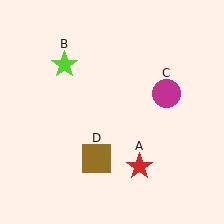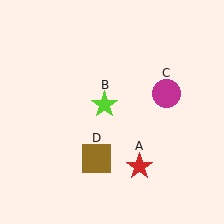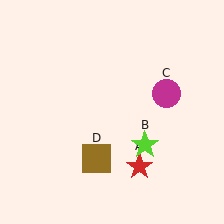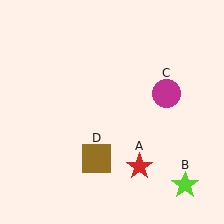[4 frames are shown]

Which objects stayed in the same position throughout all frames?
Red star (object A) and magenta circle (object C) and brown square (object D) remained stationary.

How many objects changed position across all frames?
1 object changed position: lime star (object B).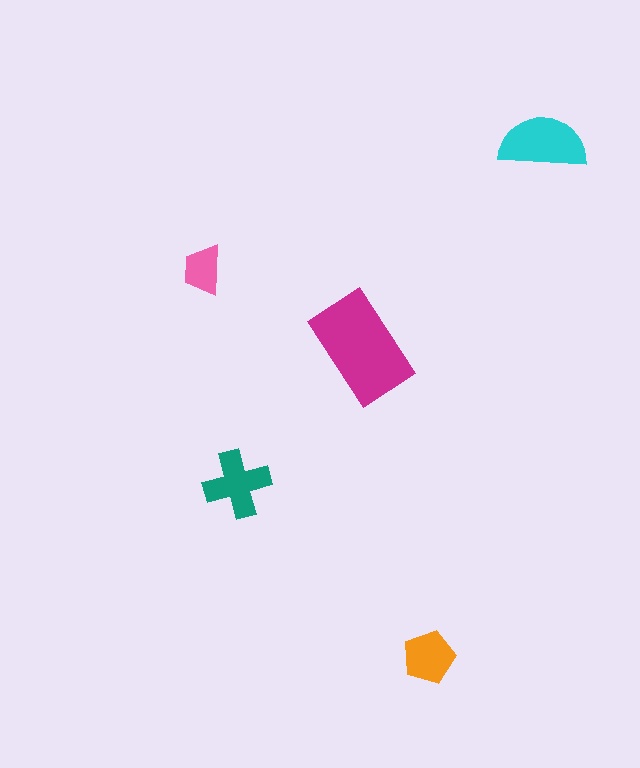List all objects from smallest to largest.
The pink trapezoid, the orange pentagon, the teal cross, the cyan semicircle, the magenta rectangle.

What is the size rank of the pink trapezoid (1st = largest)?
5th.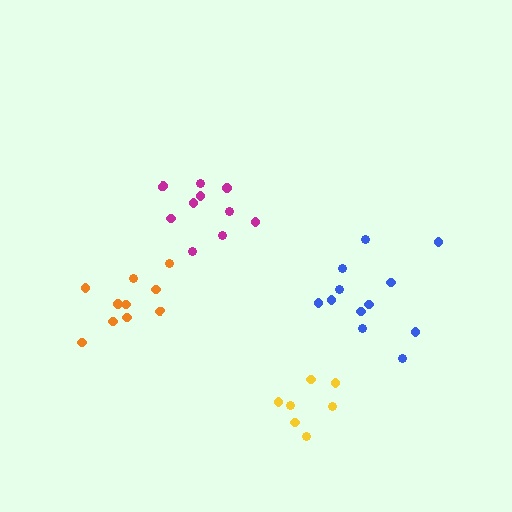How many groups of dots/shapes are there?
There are 4 groups.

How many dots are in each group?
Group 1: 10 dots, Group 2: 10 dots, Group 3: 7 dots, Group 4: 12 dots (39 total).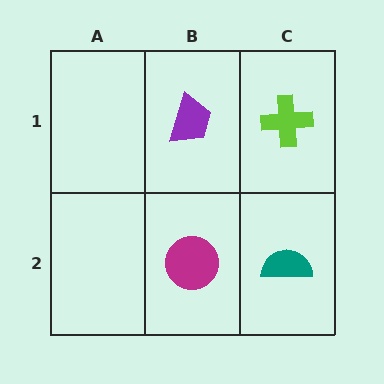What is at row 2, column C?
A teal semicircle.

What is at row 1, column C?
A lime cross.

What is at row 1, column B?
A purple trapezoid.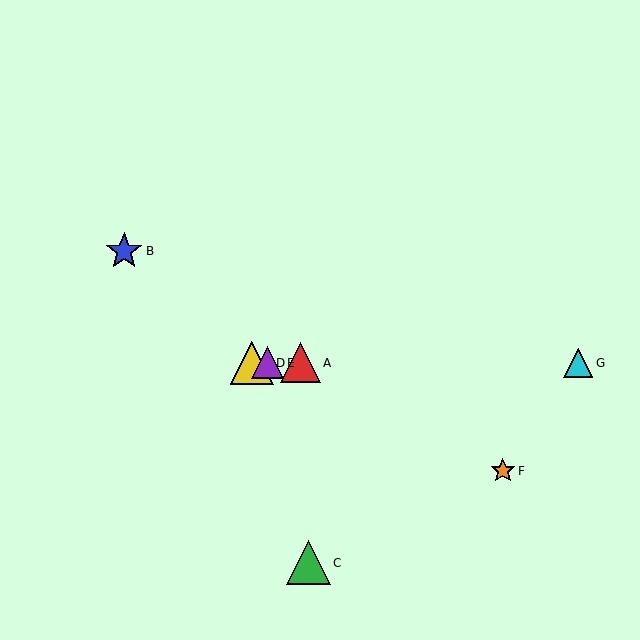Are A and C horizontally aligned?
No, A is at y≈363 and C is at y≈563.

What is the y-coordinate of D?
Object D is at y≈363.